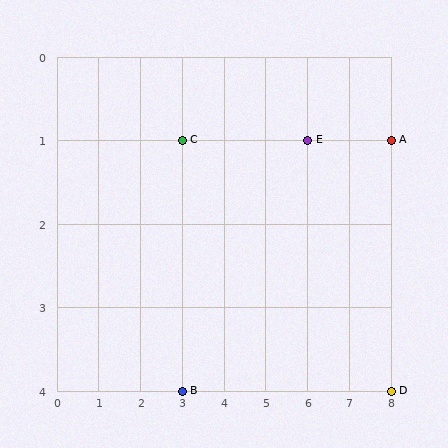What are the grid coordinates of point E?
Point E is at grid coordinates (6, 1).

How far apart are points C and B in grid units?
Points C and B are 3 rows apart.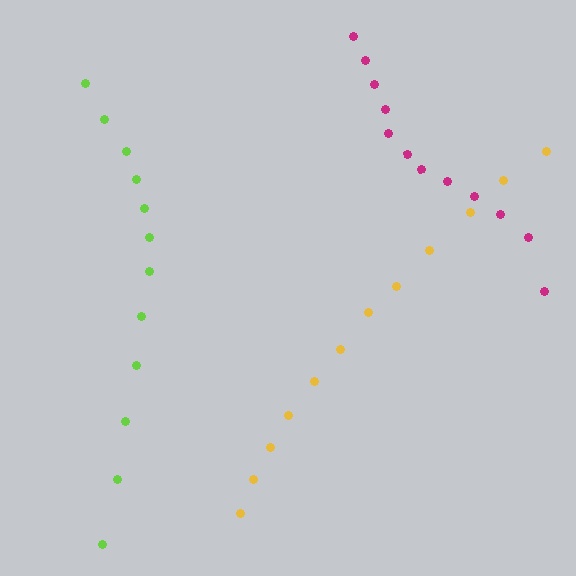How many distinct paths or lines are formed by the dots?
There are 3 distinct paths.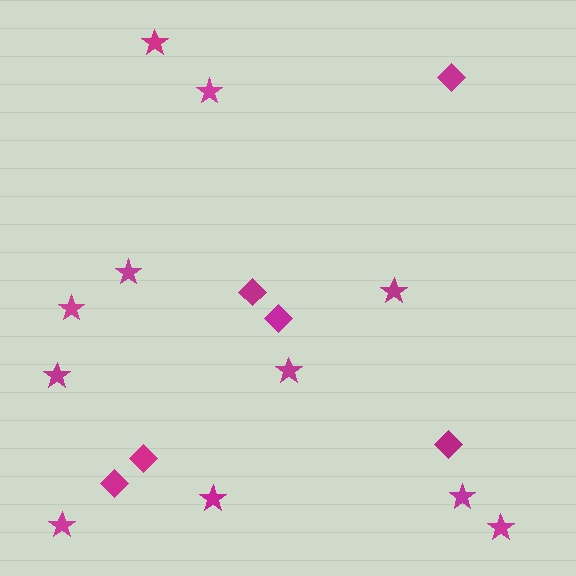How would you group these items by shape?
There are 2 groups: one group of stars (11) and one group of diamonds (6).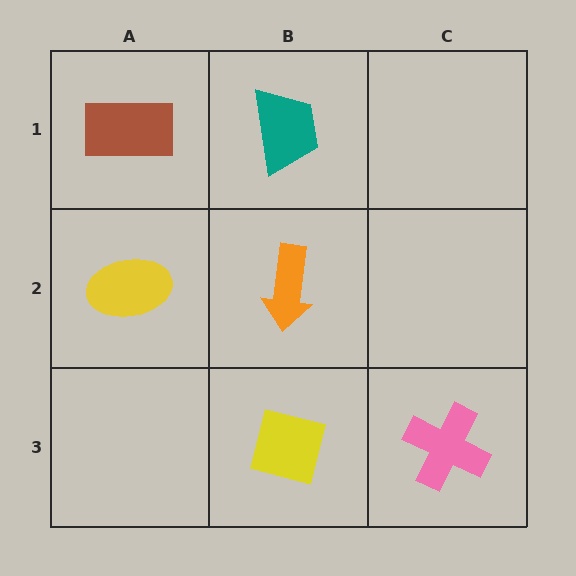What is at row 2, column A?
A yellow ellipse.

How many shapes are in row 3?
2 shapes.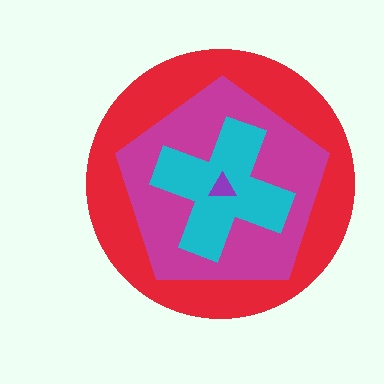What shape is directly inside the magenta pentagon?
The cyan cross.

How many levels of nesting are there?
4.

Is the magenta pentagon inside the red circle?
Yes.